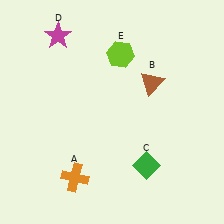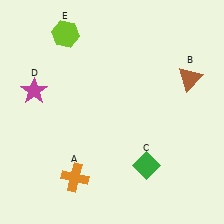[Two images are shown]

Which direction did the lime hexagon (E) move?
The lime hexagon (E) moved left.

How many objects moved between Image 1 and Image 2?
3 objects moved between the two images.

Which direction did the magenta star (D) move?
The magenta star (D) moved down.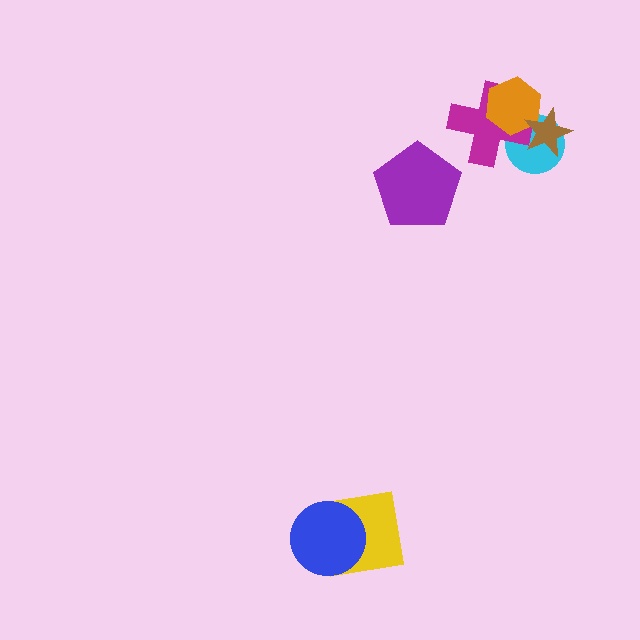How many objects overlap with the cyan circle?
3 objects overlap with the cyan circle.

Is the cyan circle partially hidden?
Yes, it is partially covered by another shape.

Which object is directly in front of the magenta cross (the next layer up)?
The orange hexagon is directly in front of the magenta cross.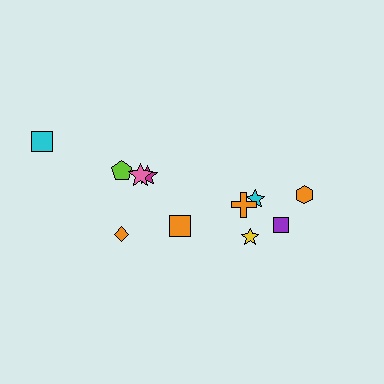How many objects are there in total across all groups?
There are 12 objects.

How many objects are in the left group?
There are 7 objects.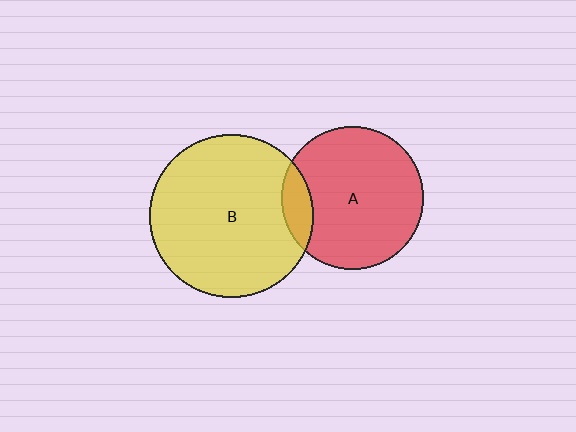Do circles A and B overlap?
Yes.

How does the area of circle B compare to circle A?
Approximately 1.3 times.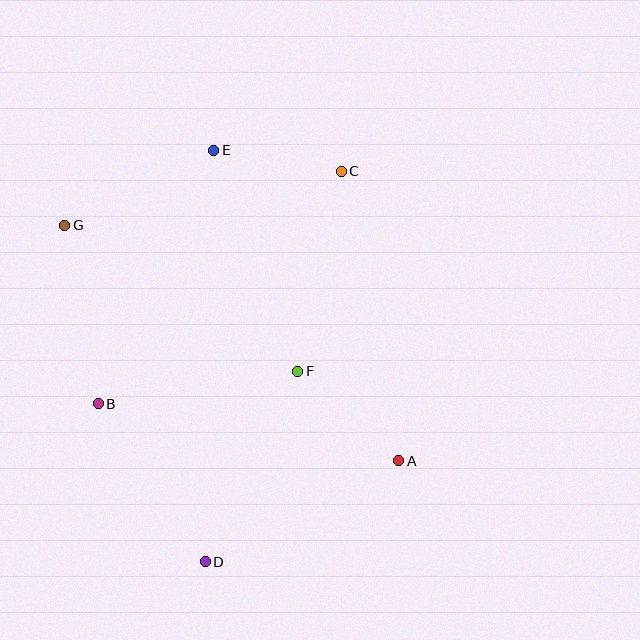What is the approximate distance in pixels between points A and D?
The distance between A and D is approximately 218 pixels.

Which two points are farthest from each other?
Points C and D are farthest from each other.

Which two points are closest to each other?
Points C and E are closest to each other.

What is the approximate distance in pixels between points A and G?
The distance between A and G is approximately 408 pixels.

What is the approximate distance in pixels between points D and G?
The distance between D and G is approximately 364 pixels.